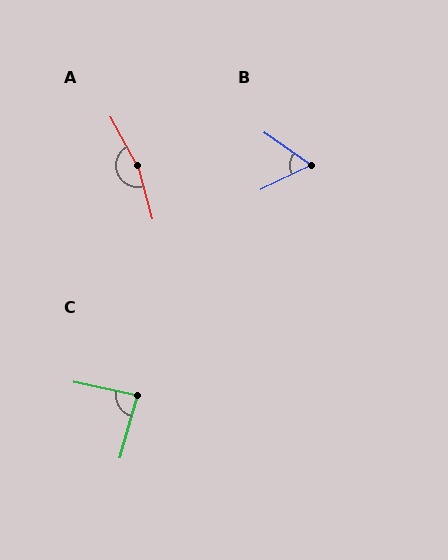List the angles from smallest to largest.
B (61°), C (86°), A (166°).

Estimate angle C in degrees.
Approximately 86 degrees.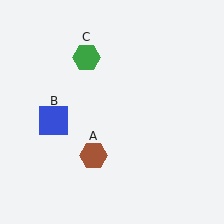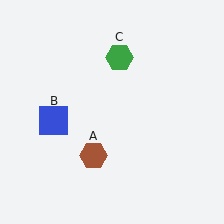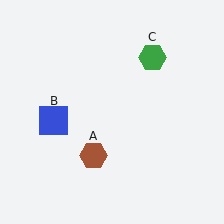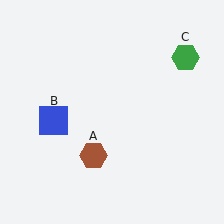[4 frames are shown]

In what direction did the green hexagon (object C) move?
The green hexagon (object C) moved right.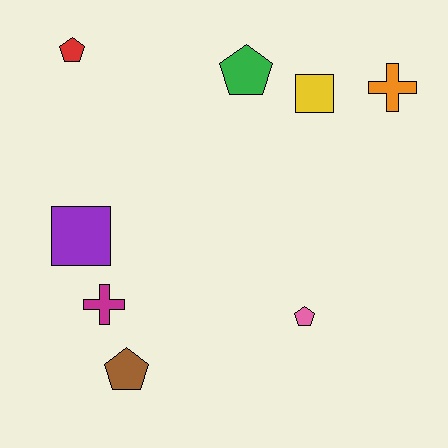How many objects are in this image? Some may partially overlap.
There are 8 objects.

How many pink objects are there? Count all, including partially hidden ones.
There is 1 pink object.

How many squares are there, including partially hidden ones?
There are 2 squares.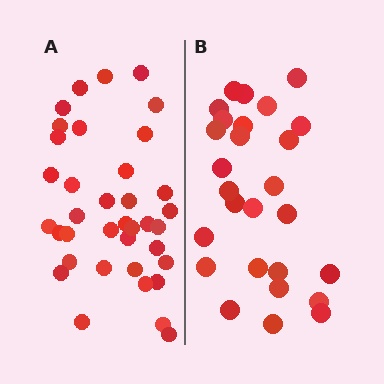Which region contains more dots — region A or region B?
Region A (the left region) has more dots.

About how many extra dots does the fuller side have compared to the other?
Region A has roughly 10 or so more dots than region B.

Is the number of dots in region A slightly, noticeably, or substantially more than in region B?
Region A has noticeably more, but not dramatically so. The ratio is roughly 1.4 to 1.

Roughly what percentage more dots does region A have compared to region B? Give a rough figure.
About 35% more.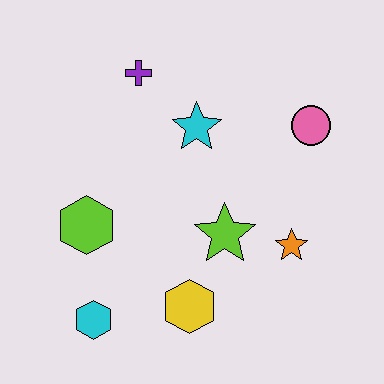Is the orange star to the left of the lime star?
No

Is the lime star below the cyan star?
Yes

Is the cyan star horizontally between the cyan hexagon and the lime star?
Yes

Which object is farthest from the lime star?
The purple cross is farthest from the lime star.